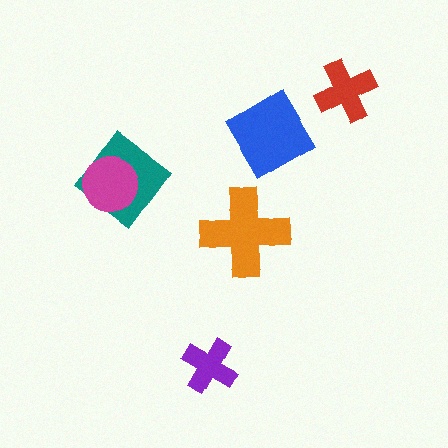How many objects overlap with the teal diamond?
1 object overlaps with the teal diamond.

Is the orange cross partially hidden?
No, no other shape covers it.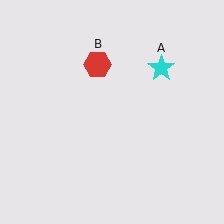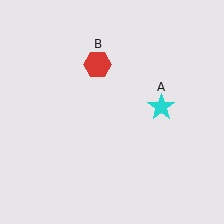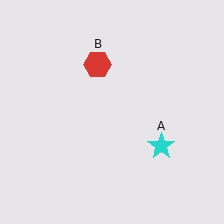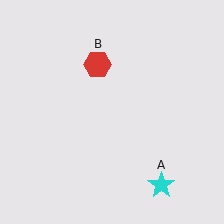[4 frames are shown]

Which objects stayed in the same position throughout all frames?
Red hexagon (object B) remained stationary.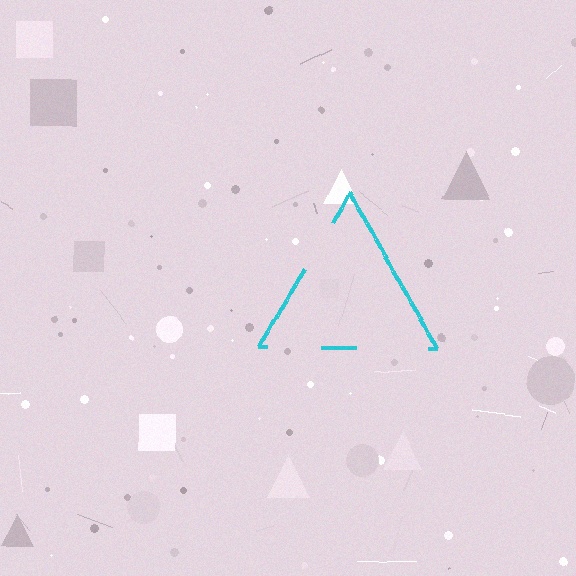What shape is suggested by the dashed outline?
The dashed outline suggests a triangle.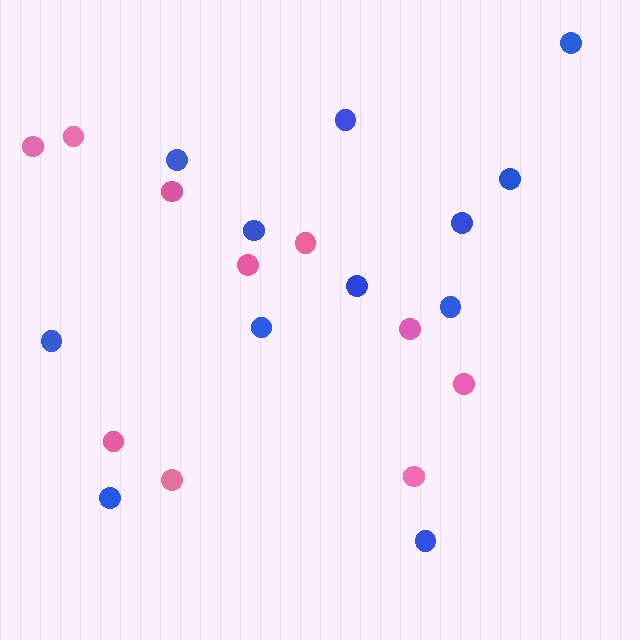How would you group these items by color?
There are 2 groups: one group of blue circles (12) and one group of pink circles (10).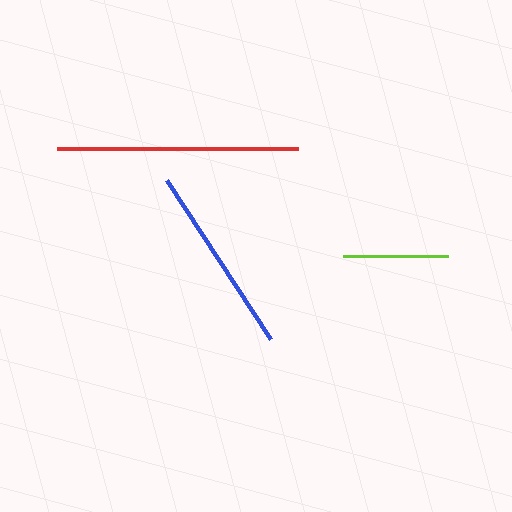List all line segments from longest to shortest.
From longest to shortest: red, blue, lime.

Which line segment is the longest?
The red line is the longest at approximately 242 pixels.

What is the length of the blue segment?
The blue segment is approximately 190 pixels long.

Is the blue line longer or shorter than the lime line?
The blue line is longer than the lime line.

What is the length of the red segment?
The red segment is approximately 242 pixels long.